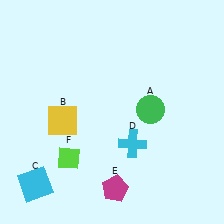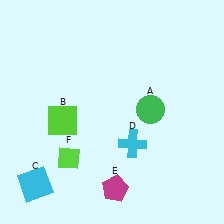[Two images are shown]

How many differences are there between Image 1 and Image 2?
There is 1 difference between the two images.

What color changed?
The square (B) changed from yellow in Image 1 to lime in Image 2.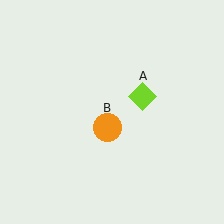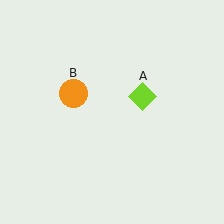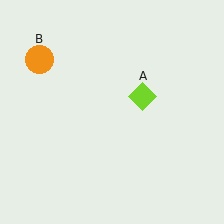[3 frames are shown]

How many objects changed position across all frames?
1 object changed position: orange circle (object B).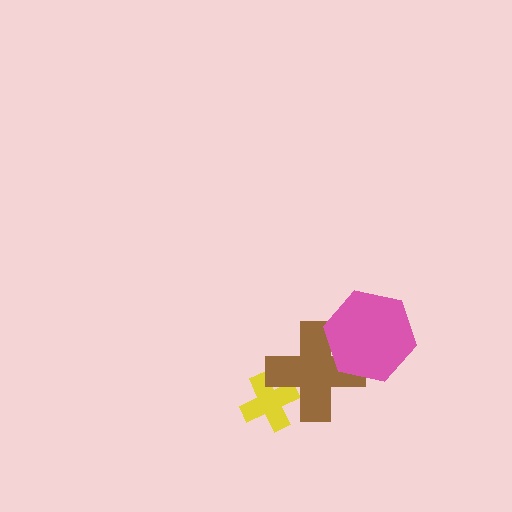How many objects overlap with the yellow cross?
1 object overlaps with the yellow cross.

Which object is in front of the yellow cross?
The brown cross is in front of the yellow cross.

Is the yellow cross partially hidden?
Yes, it is partially covered by another shape.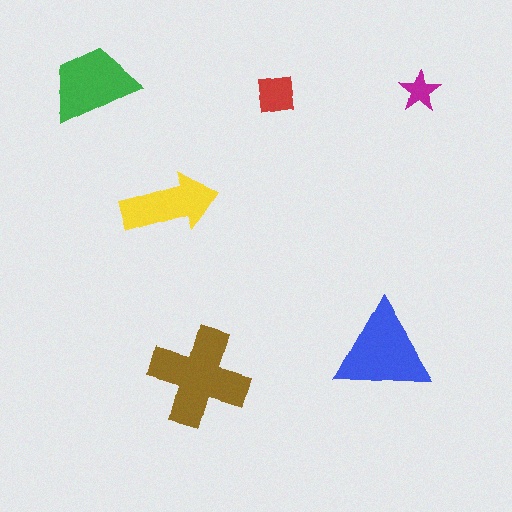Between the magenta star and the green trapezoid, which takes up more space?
The green trapezoid.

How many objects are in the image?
There are 6 objects in the image.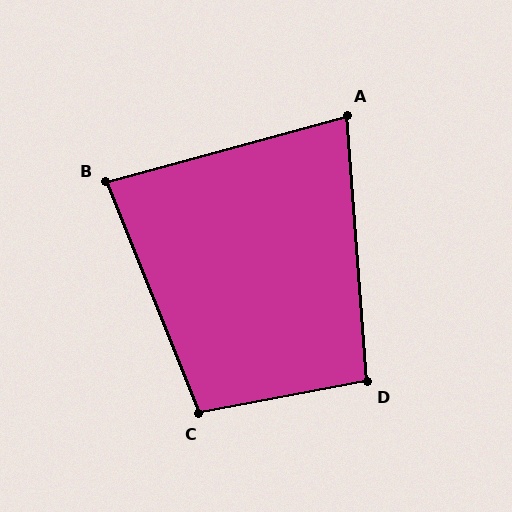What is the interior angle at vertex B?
Approximately 83 degrees (acute).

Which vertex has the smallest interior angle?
A, at approximately 79 degrees.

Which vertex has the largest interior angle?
C, at approximately 101 degrees.